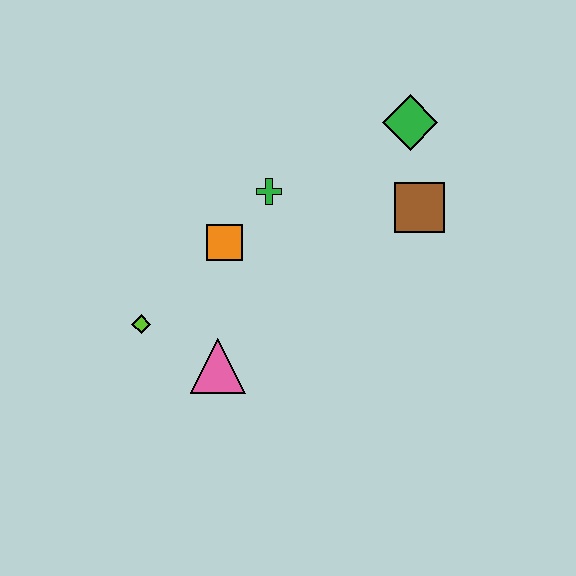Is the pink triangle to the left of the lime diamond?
No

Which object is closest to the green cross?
The orange square is closest to the green cross.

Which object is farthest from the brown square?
The lime diamond is farthest from the brown square.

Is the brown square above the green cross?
No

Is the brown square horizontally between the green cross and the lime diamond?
No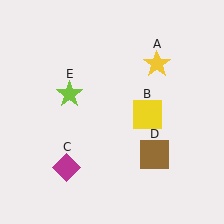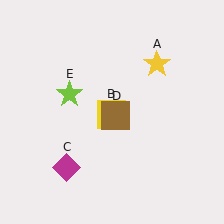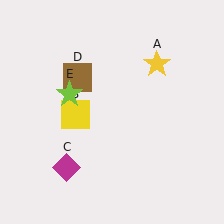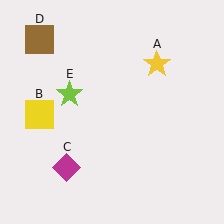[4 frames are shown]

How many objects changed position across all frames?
2 objects changed position: yellow square (object B), brown square (object D).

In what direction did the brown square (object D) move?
The brown square (object D) moved up and to the left.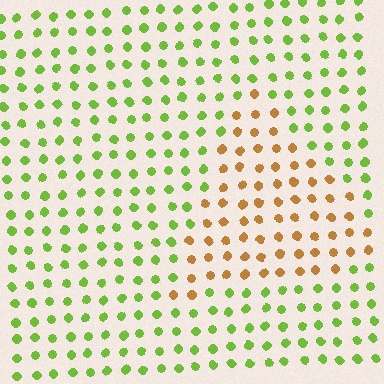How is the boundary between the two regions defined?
The boundary is defined purely by a slight shift in hue (about 63 degrees). Spacing, size, and orientation are identical on both sides.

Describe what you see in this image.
The image is filled with small lime elements in a uniform arrangement. A triangle-shaped region is visible where the elements are tinted to a slightly different hue, forming a subtle color boundary.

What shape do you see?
I see a triangle.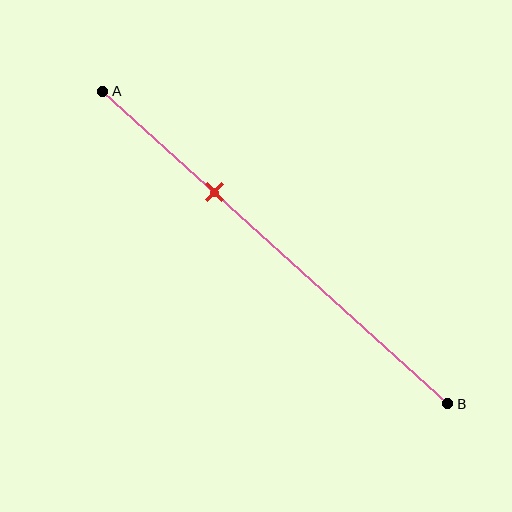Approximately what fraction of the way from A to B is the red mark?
The red mark is approximately 30% of the way from A to B.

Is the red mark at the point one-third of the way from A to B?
Yes, the mark is approximately at the one-third point.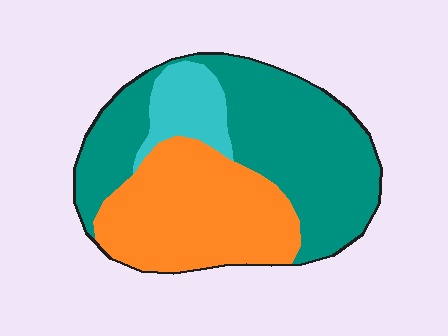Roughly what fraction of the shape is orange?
Orange covers about 40% of the shape.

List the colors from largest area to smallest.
From largest to smallest: teal, orange, cyan.